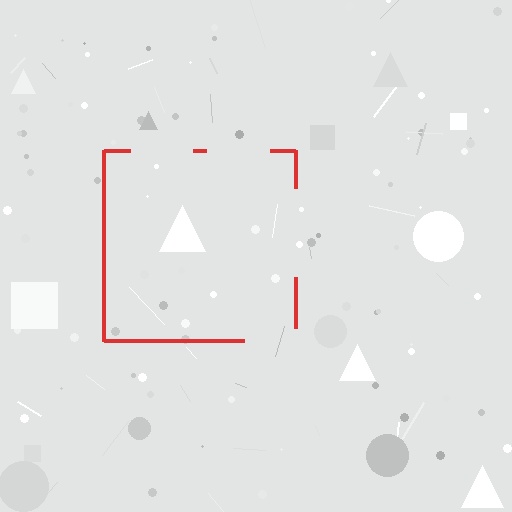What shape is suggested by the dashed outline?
The dashed outline suggests a square.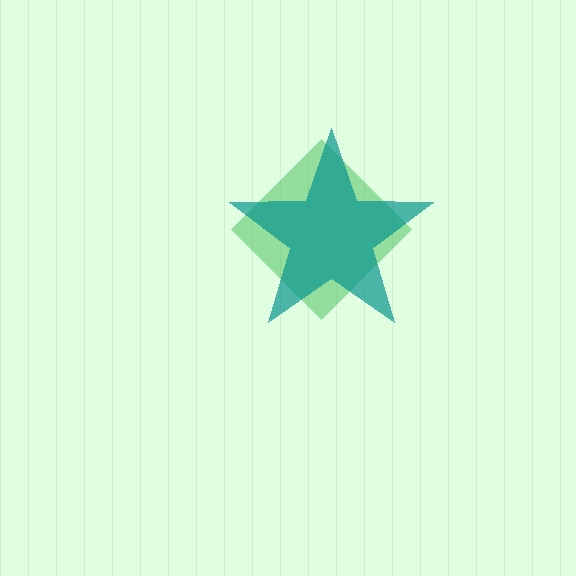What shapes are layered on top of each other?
The layered shapes are: a green diamond, a teal star.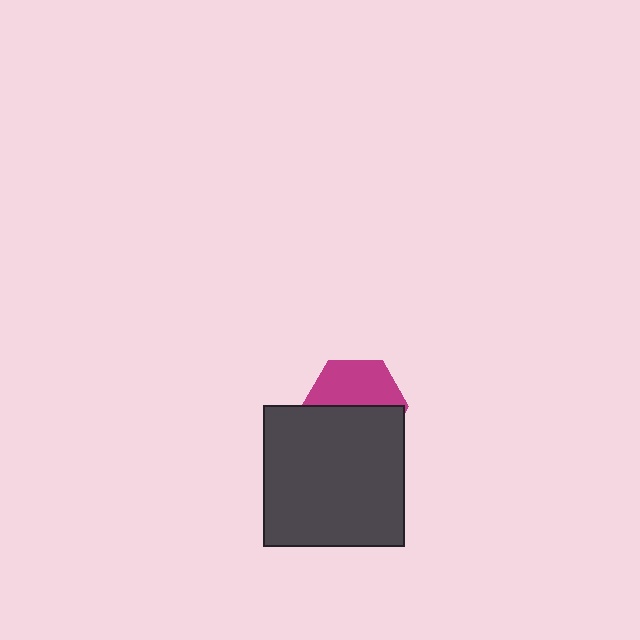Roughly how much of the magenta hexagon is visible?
About half of it is visible (roughly 49%).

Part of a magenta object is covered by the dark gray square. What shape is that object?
It is a hexagon.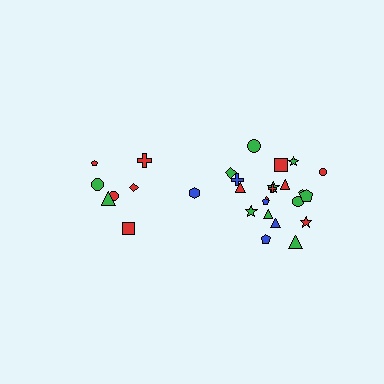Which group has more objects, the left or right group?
The right group.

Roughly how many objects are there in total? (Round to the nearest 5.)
Roughly 30 objects in total.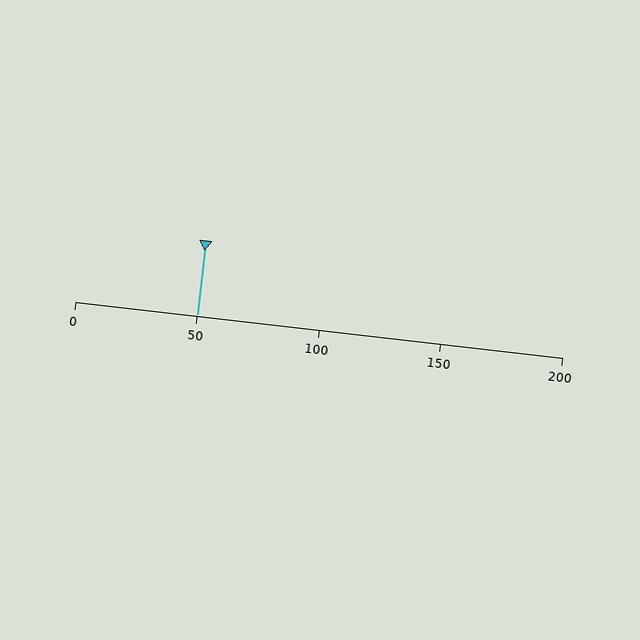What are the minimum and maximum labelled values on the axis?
The axis runs from 0 to 200.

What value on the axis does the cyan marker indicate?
The marker indicates approximately 50.